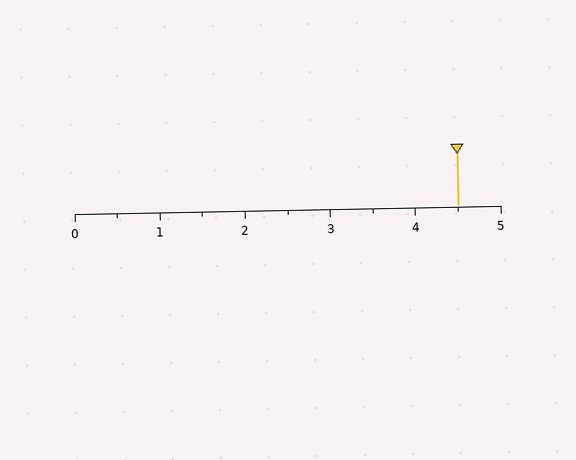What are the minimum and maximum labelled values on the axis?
The axis runs from 0 to 5.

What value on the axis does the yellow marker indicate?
The marker indicates approximately 4.5.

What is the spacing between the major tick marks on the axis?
The major ticks are spaced 1 apart.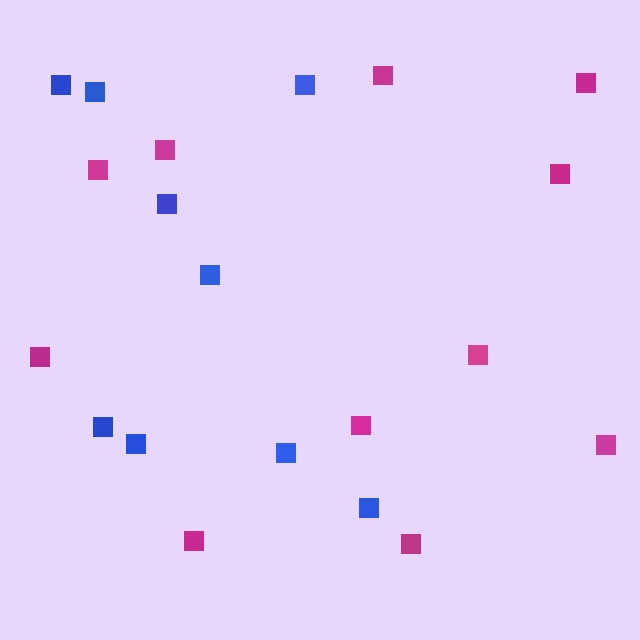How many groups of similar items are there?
There are 2 groups: one group of magenta squares (11) and one group of blue squares (9).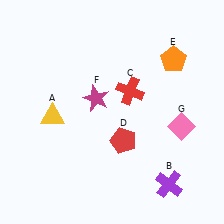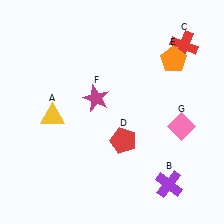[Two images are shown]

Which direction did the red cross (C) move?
The red cross (C) moved right.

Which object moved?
The red cross (C) moved right.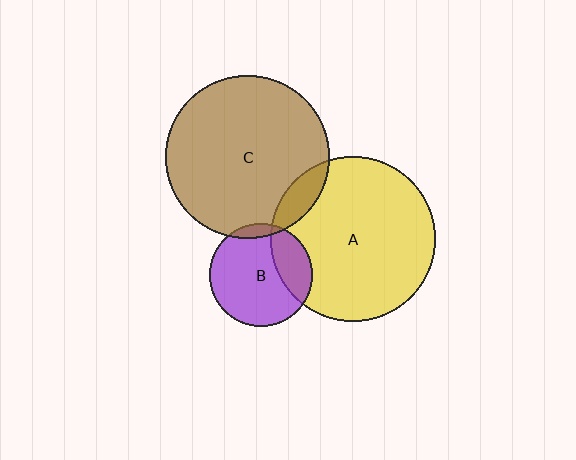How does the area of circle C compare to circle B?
Approximately 2.5 times.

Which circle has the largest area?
Circle A (yellow).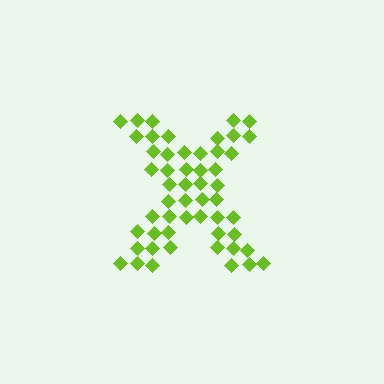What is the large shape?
The large shape is the letter X.